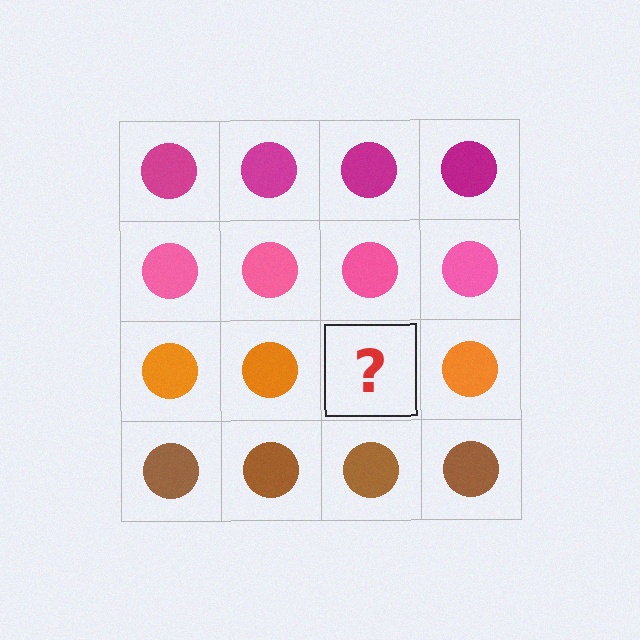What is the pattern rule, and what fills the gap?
The rule is that each row has a consistent color. The gap should be filled with an orange circle.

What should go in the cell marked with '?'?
The missing cell should contain an orange circle.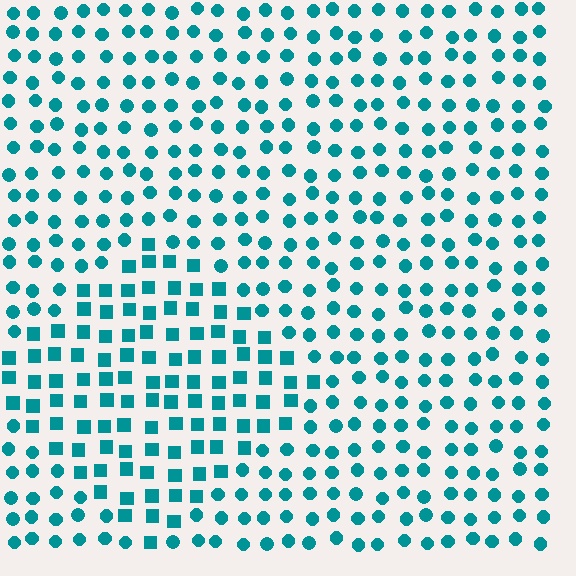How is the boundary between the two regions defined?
The boundary is defined by a change in element shape: squares inside vs. circles outside. All elements share the same color and spacing.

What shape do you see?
I see a diamond.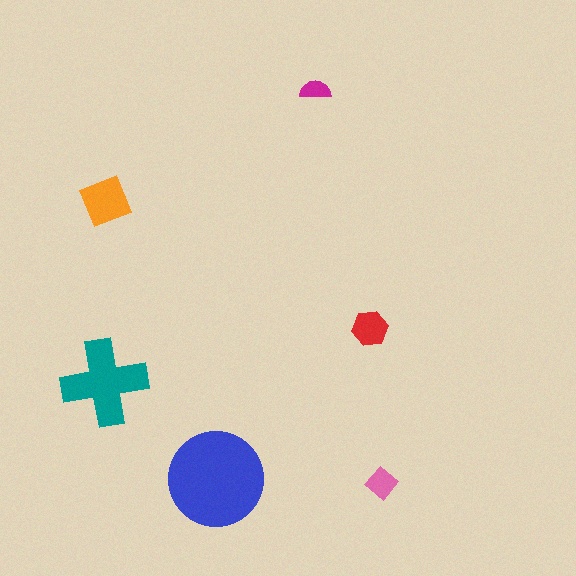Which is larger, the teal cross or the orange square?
The teal cross.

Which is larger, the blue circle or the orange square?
The blue circle.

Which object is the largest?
The blue circle.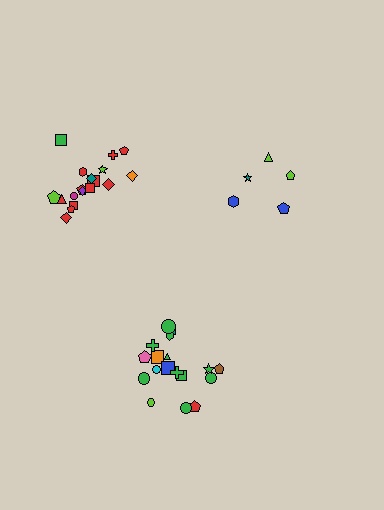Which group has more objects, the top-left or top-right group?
The top-left group.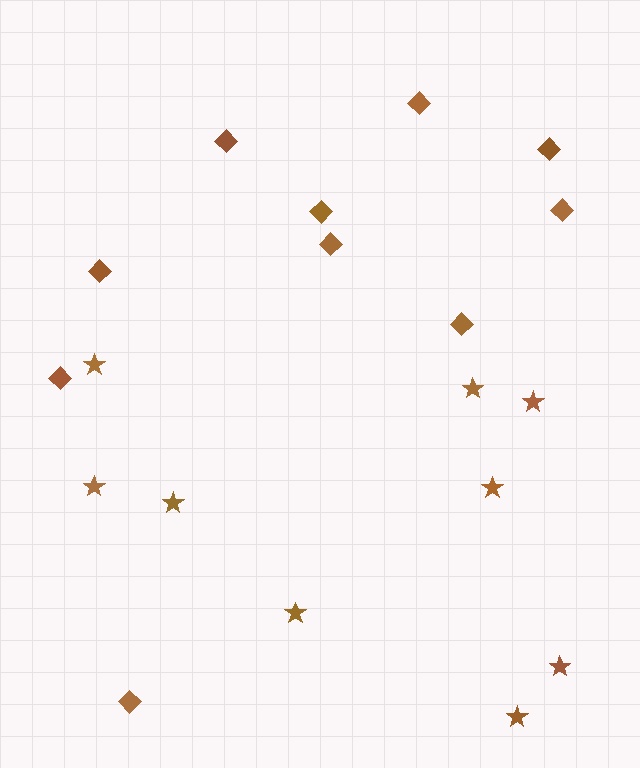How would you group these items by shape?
There are 2 groups: one group of stars (9) and one group of diamonds (10).